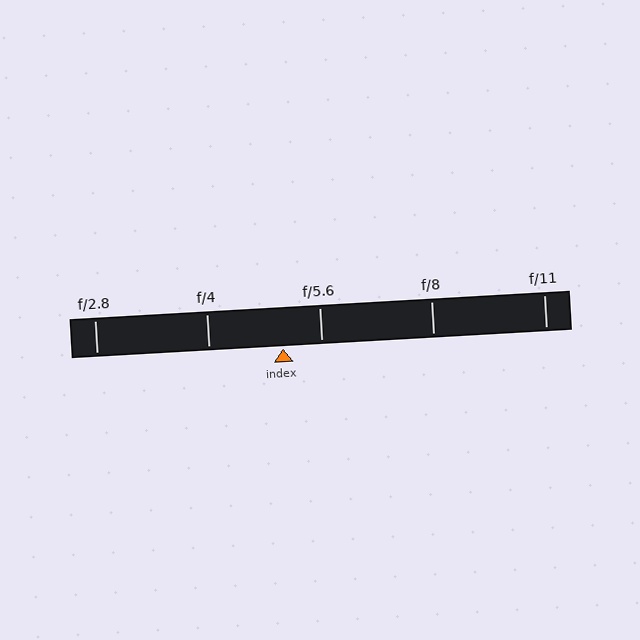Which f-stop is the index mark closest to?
The index mark is closest to f/5.6.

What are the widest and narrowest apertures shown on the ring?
The widest aperture shown is f/2.8 and the narrowest is f/11.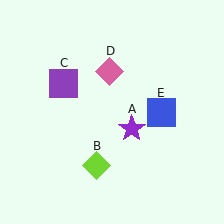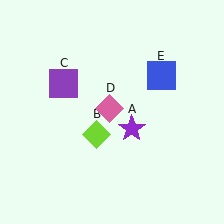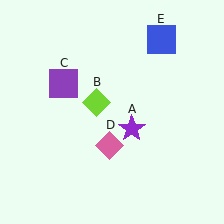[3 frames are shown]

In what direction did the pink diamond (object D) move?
The pink diamond (object D) moved down.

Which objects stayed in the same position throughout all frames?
Purple star (object A) and purple square (object C) remained stationary.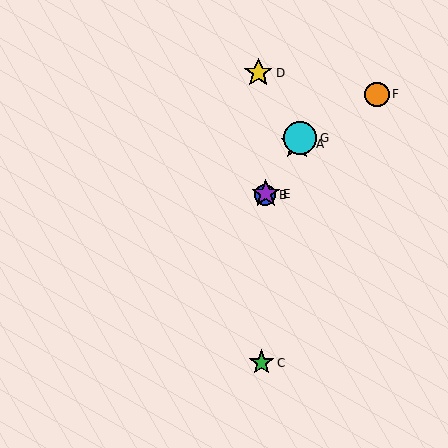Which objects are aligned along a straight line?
Objects A, B, E, G are aligned along a straight line.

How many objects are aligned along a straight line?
4 objects (A, B, E, G) are aligned along a straight line.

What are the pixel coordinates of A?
Object A is at (297, 144).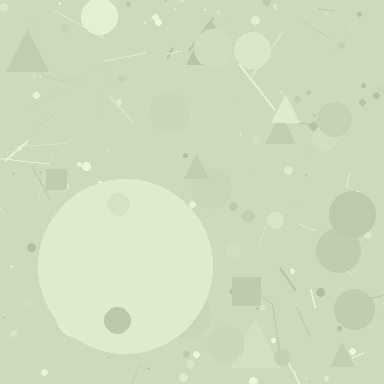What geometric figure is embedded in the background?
A circle is embedded in the background.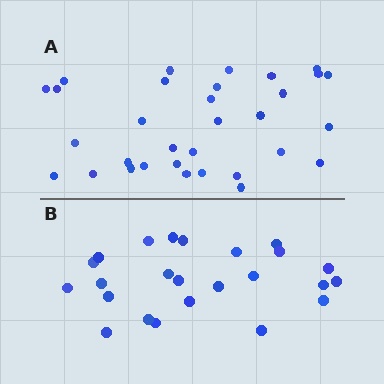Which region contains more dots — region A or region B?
Region A (the top region) has more dots.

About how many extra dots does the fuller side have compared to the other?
Region A has roughly 8 or so more dots than region B.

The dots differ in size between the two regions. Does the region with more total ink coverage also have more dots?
No. Region B has more total ink coverage because its dots are larger, but region A actually contains more individual dots. Total area can be misleading — the number of items is what matters here.